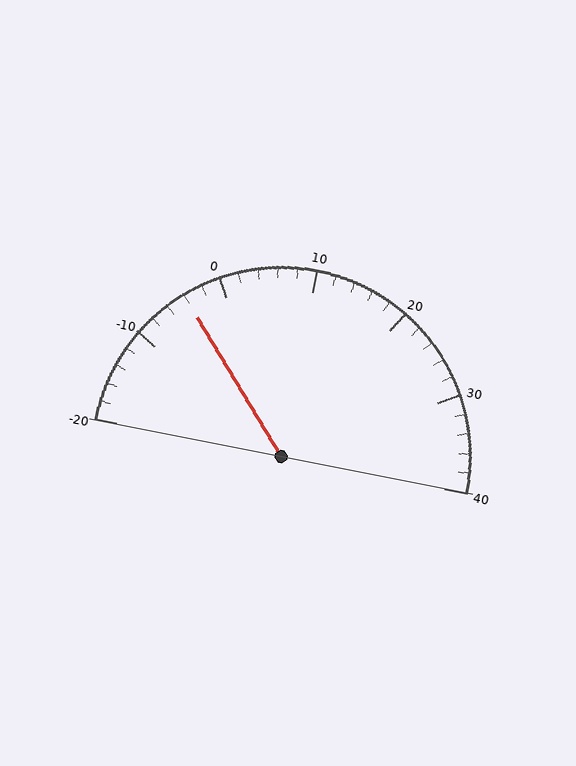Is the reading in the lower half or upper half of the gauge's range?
The reading is in the lower half of the range (-20 to 40).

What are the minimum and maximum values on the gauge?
The gauge ranges from -20 to 40.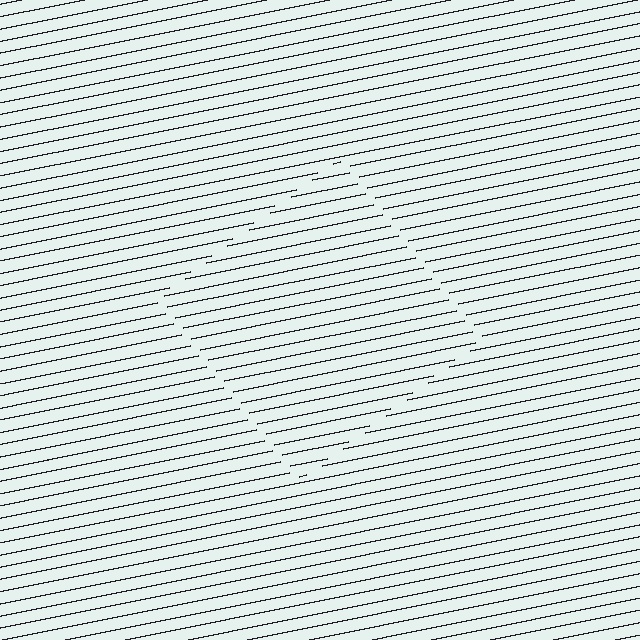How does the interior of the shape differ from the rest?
The interior of the shape contains the same grating, shifted by half a period — the contour is defined by the phase discontinuity where line-ends from the inner and outer gratings abut.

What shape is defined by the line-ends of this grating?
An illusory square. The interior of the shape contains the same grating, shifted by half a period — the contour is defined by the phase discontinuity where line-ends from the inner and outer gratings abut.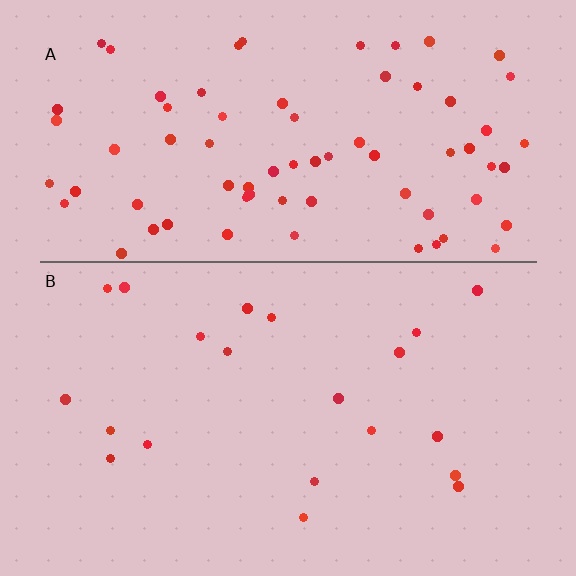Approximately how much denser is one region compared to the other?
Approximately 3.6× — region A over region B.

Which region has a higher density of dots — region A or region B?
A (the top).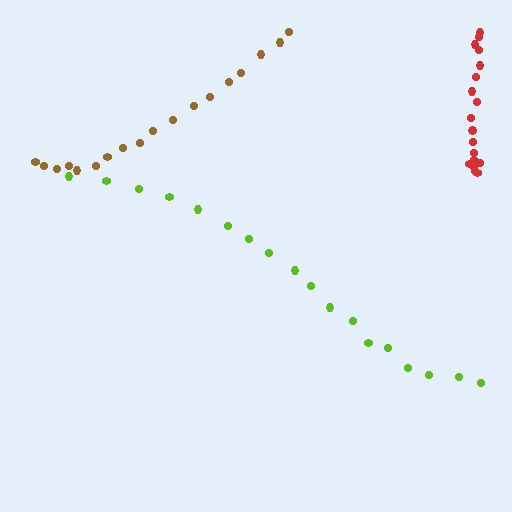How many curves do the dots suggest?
There are 3 distinct paths.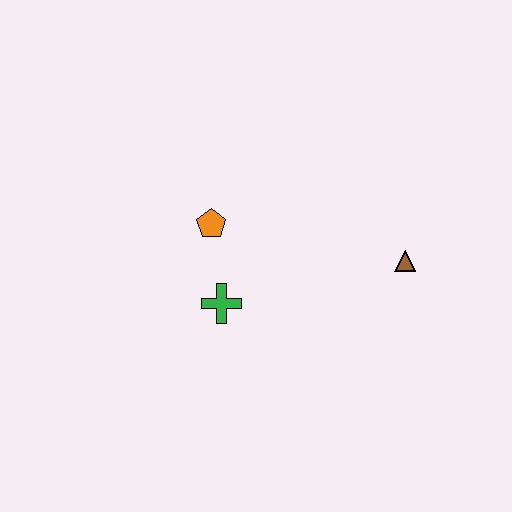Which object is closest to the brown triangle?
The green cross is closest to the brown triangle.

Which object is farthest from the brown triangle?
The orange pentagon is farthest from the brown triangle.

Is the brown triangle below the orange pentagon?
Yes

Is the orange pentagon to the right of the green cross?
No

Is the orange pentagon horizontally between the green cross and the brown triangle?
No